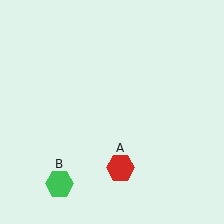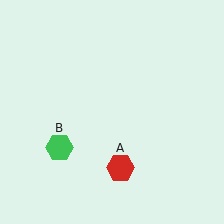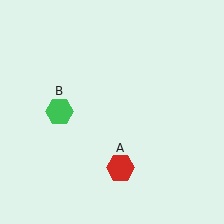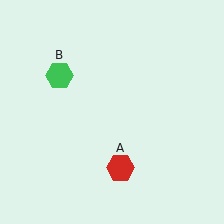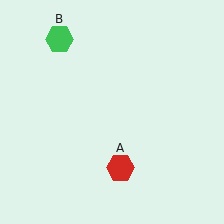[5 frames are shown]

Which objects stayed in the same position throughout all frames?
Red hexagon (object A) remained stationary.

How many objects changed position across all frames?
1 object changed position: green hexagon (object B).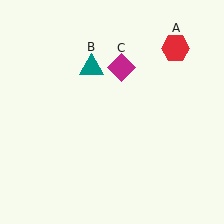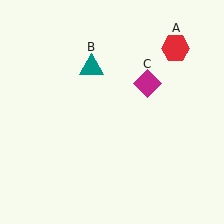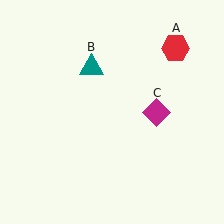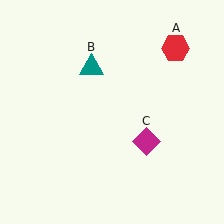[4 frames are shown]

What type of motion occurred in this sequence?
The magenta diamond (object C) rotated clockwise around the center of the scene.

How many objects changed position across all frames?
1 object changed position: magenta diamond (object C).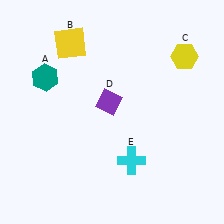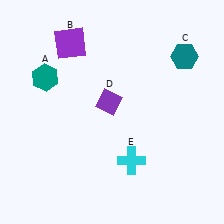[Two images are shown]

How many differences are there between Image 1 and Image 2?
There are 2 differences between the two images.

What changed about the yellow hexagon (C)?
In Image 1, C is yellow. In Image 2, it changed to teal.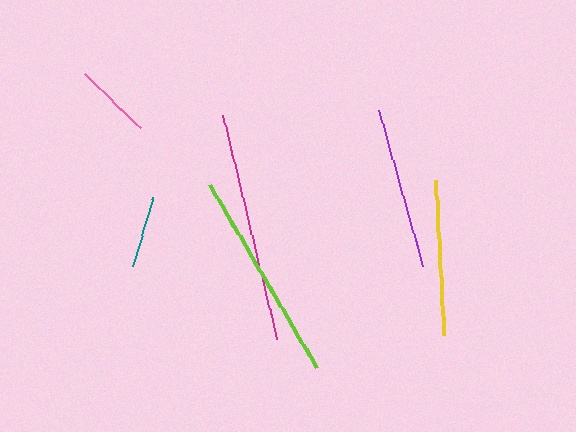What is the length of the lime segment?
The lime segment is approximately 212 pixels long.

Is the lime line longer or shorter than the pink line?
The lime line is longer than the pink line.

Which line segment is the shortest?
The teal line is the shortest at approximately 72 pixels.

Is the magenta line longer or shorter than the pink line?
The magenta line is longer than the pink line.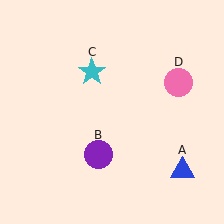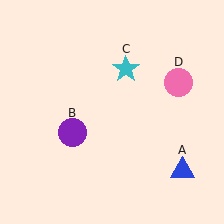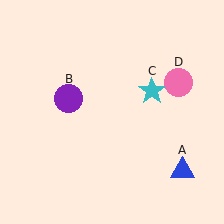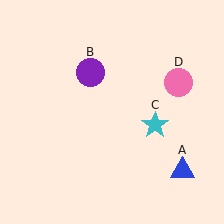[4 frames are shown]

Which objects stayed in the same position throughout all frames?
Blue triangle (object A) and pink circle (object D) remained stationary.